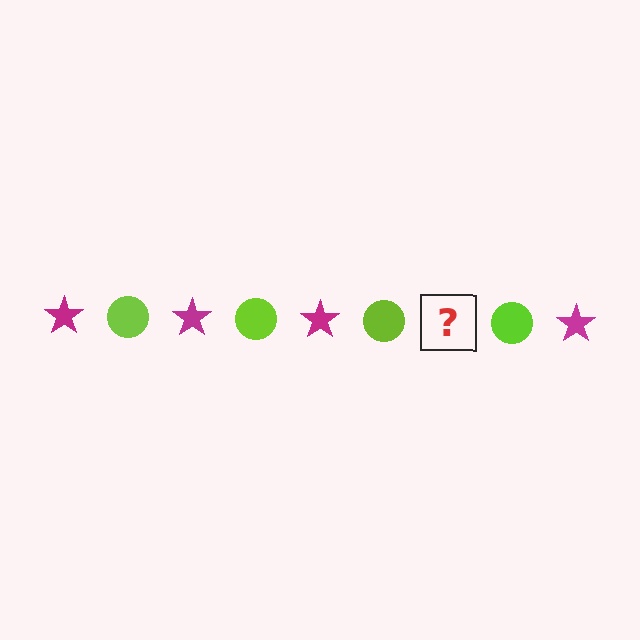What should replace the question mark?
The question mark should be replaced with a magenta star.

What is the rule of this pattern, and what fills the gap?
The rule is that the pattern alternates between magenta star and lime circle. The gap should be filled with a magenta star.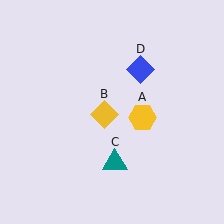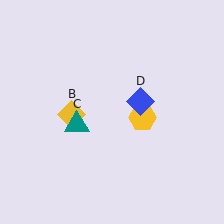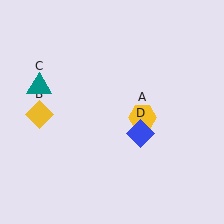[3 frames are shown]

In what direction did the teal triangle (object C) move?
The teal triangle (object C) moved up and to the left.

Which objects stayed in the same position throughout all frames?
Yellow hexagon (object A) remained stationary.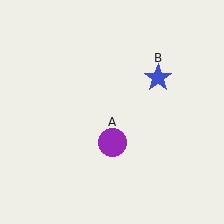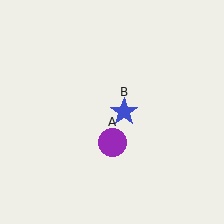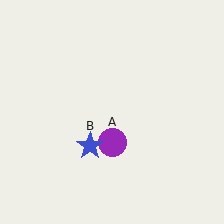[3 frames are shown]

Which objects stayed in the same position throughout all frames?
Purple circle (object A) remained stationary.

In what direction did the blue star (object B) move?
The blue star (object B) moved down and to the left.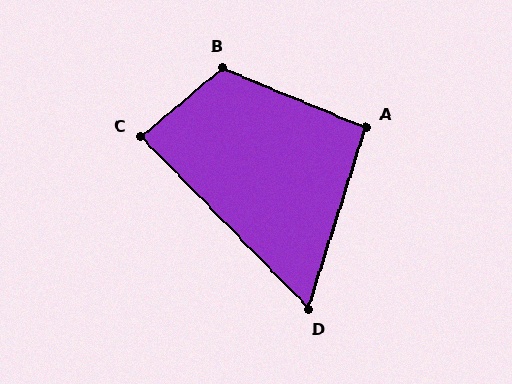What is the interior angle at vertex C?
Approximately 86 degrees (approximately right).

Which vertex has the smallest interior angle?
D, at approximately 62 degrees.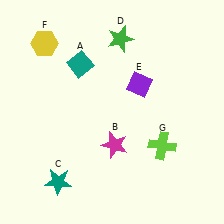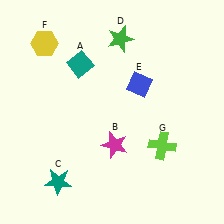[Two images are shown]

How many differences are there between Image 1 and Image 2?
There is 1 difference between the two images.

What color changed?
The diamond (E) changed from purple in Image 1 to blue in Image 2.